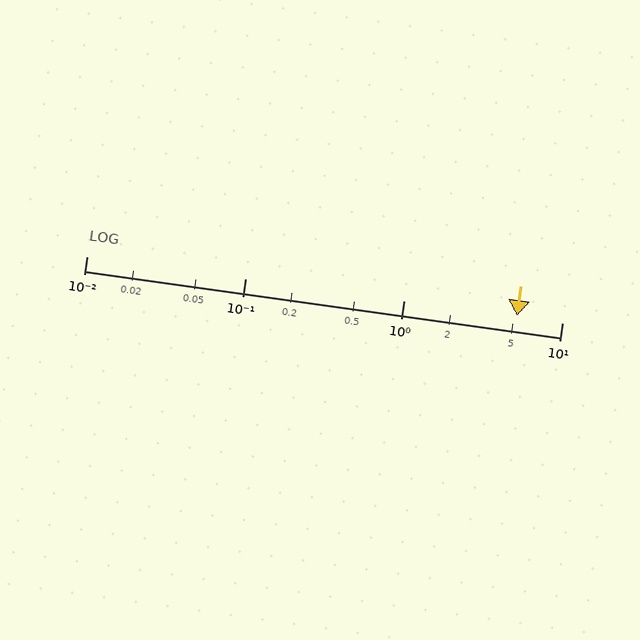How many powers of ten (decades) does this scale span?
The scale spans 3 decades, from 0.01 to 10.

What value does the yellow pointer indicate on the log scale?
The pointer indicates approximately 5.2.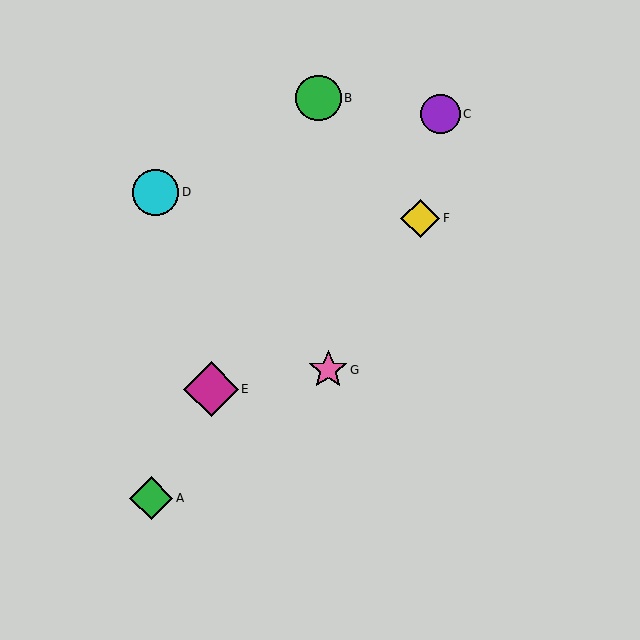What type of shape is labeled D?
Shape D is a cyan circle.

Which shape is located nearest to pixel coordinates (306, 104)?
The green circle (labeled B) at (319, 98) is nearest to that location.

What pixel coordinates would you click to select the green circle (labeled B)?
Click at (319, 98) to select the green circle B.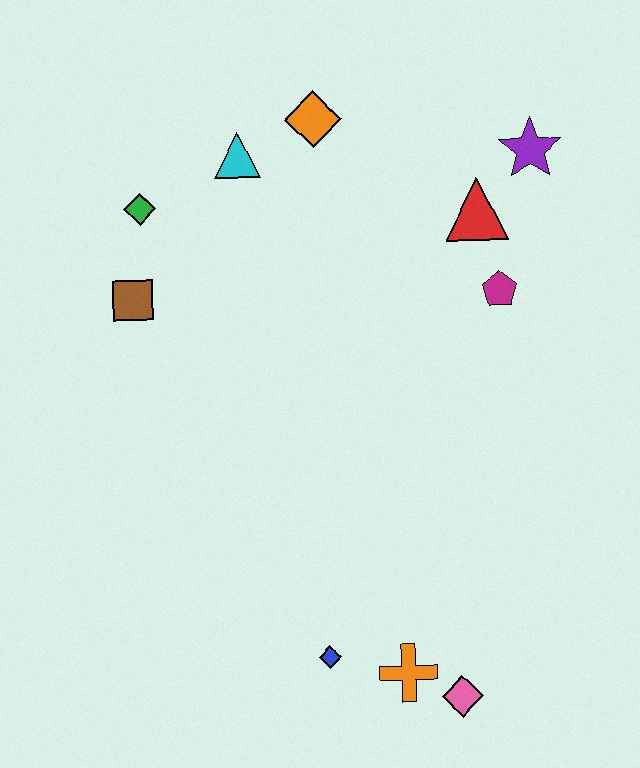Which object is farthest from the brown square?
The pink diamond is farthest from the brown square.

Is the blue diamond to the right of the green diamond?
Yes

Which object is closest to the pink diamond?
The orange cross is closest to the pink diamond.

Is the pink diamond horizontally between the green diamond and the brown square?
No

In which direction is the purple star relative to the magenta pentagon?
The purple star is above the magenta pentagon.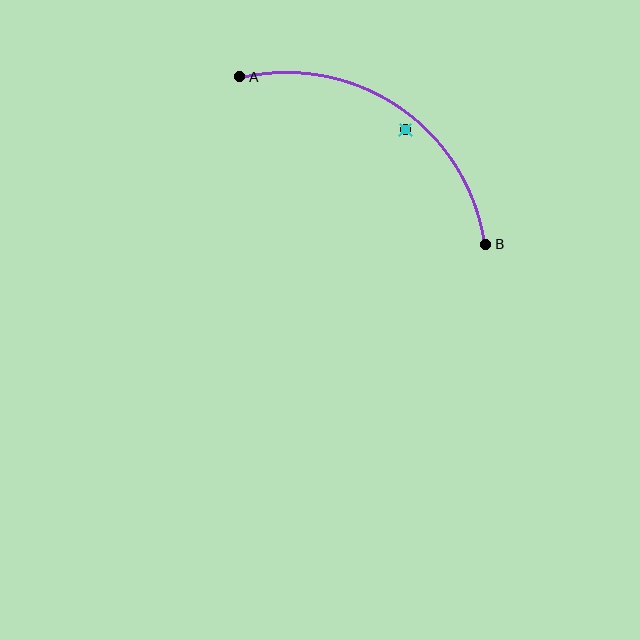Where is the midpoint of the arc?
The arc midpoint is the point on the curve farthest from the straight line joining A and B. It sits above and to the right of that line.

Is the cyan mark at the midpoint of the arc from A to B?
No — the cyan mark does not lie on the arc at all. It sits slightly inside the curve.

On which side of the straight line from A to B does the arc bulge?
The arc bulges above and to the right of the straight line connecting A and B.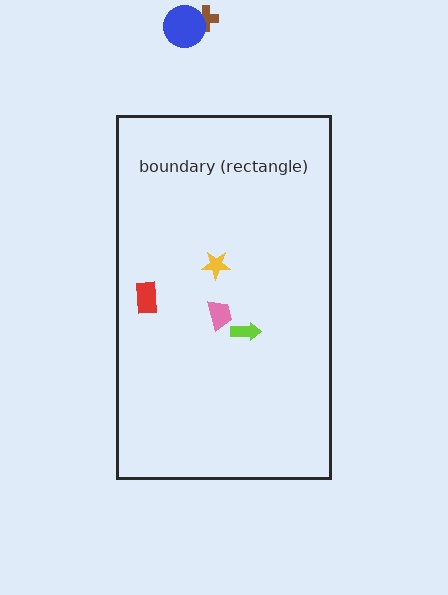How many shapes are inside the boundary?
4 inside, 2 outside.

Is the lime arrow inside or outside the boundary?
Inside.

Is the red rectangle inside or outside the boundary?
Inside.